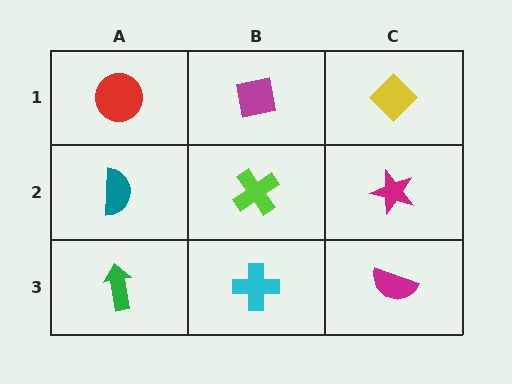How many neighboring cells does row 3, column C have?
2.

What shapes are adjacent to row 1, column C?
A magenta star (row 2, column C), a magenta square (row 1, column B).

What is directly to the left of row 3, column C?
A cyan cross.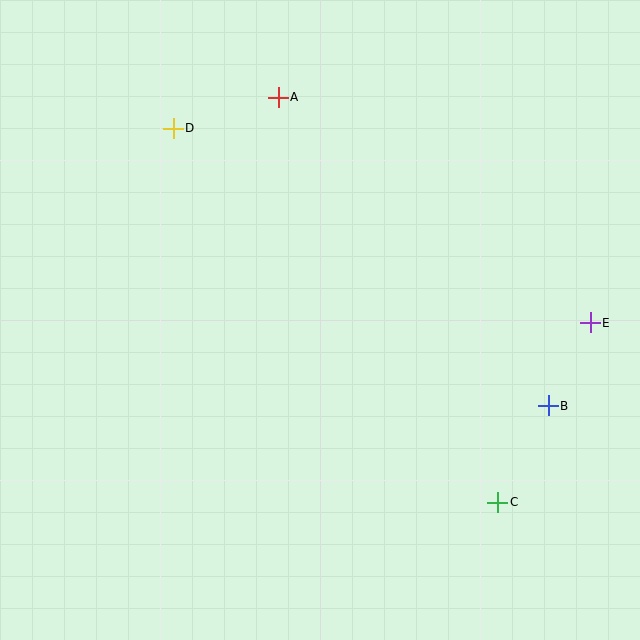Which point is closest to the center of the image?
Point A at (278, 97) is closest to the center.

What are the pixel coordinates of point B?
Point B is at (548, 406).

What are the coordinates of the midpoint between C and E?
The midpoint between C and E is at (544, 413).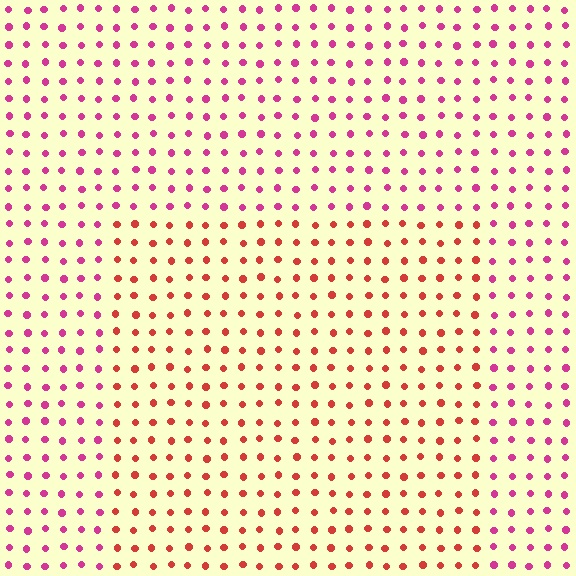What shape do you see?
I see a rectangle.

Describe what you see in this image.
The image is filled with small magenta elements in a uniform arrangement. A rectangle-shaped region is visible where the elements are tinted to a slightly different hue, forming a subtle color boundary.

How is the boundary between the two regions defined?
The boundary is defined purely by a slight shift in hue (about 39 degrees). Spacing, size, and orientation are identical on both sides.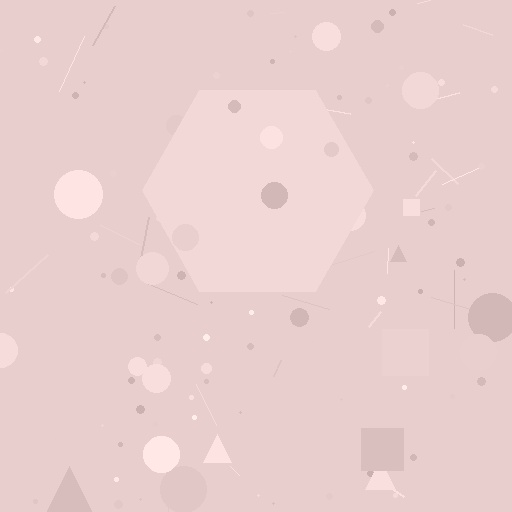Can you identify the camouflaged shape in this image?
The camouflaged shape is a hexagon.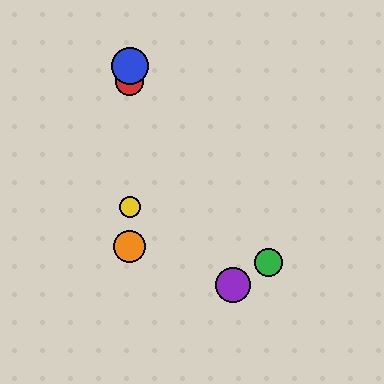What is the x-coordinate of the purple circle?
The purple circle is at x≈233.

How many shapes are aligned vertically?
4 shapes (the red circle, the blue circle, the yellow circle, the orange circle) are aligned vertically.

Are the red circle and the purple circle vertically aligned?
No, the red circle is at x≈130 and the purple circle is at x≈233.